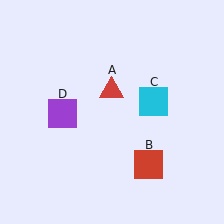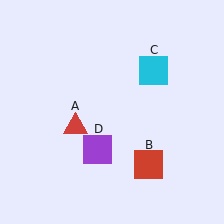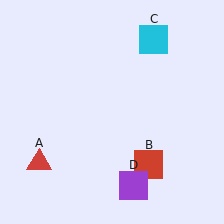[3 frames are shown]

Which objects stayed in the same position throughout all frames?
Red square (object B) remained stationary.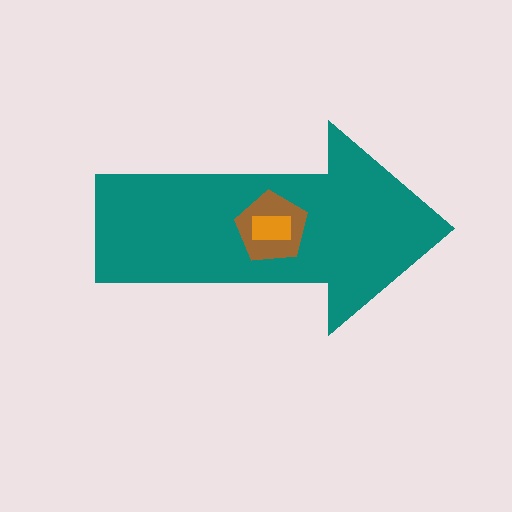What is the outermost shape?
The teal arrow.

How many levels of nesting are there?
3.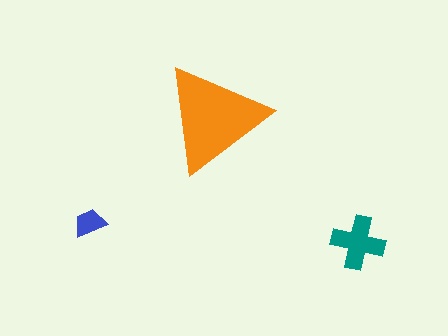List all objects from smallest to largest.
The blue trapezoid, the teal cross, the orange triangle.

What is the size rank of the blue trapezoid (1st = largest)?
3rd.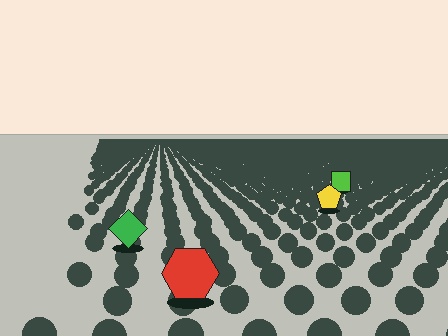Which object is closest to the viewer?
The red hexagon is closest. The texture marks near it are larger and more spread out.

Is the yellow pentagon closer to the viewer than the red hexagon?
No. The red hexagon is closer — you can tell from the texture gradient: the ground texture is coarser near it.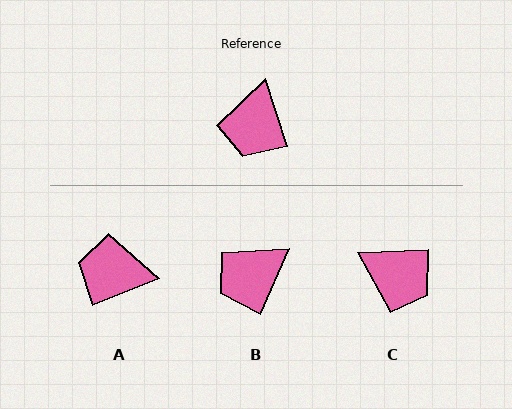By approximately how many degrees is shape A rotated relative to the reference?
Approximately 85 degrees clockwise.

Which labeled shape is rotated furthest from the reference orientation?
A, about 85 degrees away.